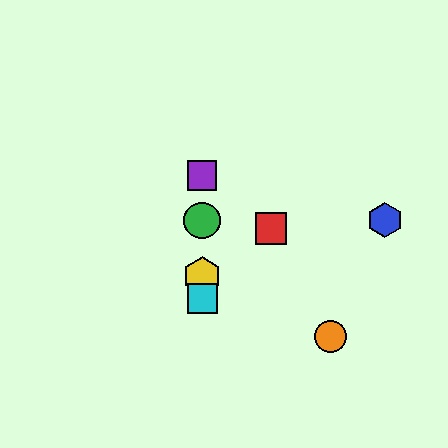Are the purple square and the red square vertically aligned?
No, the purple square is at x≈202 and the red square is at x≈271.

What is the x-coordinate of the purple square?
The purple square is at x≈202.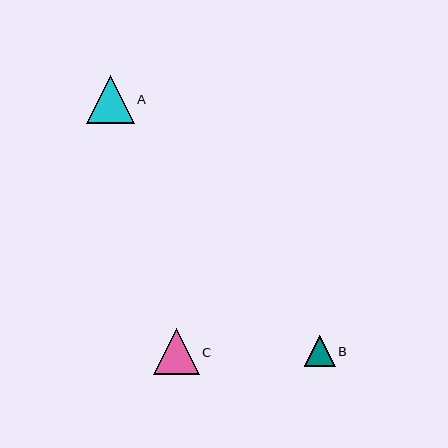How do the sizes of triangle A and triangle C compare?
Triangle A and triangle C are approximately the same size.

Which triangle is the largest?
Triangle A is the largest with a size of approximately 48 pixels.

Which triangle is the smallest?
Triangle B is the smallest with a size of approximately 31 pixels.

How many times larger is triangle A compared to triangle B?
Triangle A is approximately 1.5 times the size of triangle B.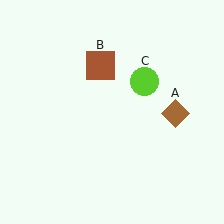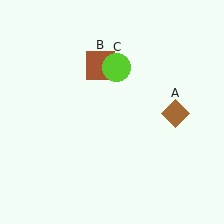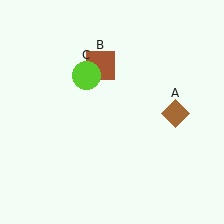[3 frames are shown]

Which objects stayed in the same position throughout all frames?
Brown diamond (object A) and brown square (object B) remained stationary.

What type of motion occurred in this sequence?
The lime circle (object C) rotated counterclockwise around the center of the scene.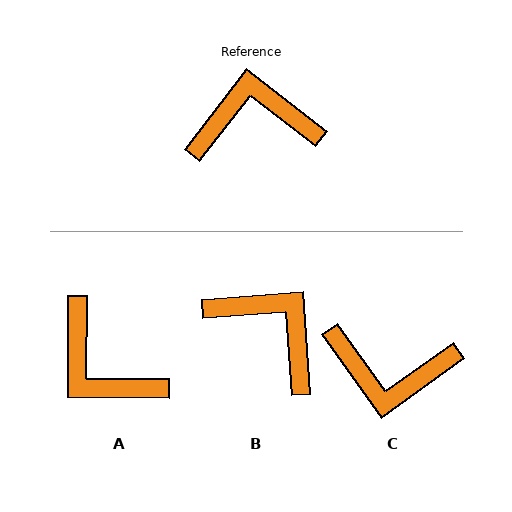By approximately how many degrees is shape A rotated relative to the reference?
Approximately 128 degrees counter-clockwise.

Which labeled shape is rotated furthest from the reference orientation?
C, about 163 degrees away.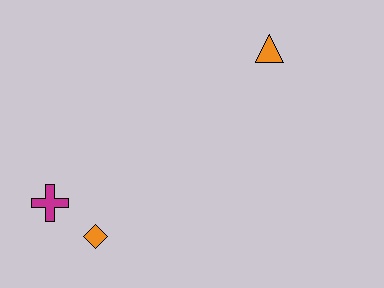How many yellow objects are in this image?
There are no yellow objects.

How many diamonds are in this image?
There is 1 diamond.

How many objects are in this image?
There are 3 objects.